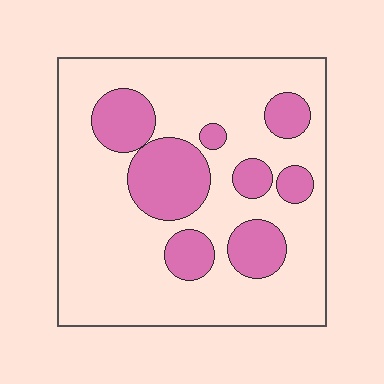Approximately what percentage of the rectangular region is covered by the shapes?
Approximately 25%.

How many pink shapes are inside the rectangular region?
8.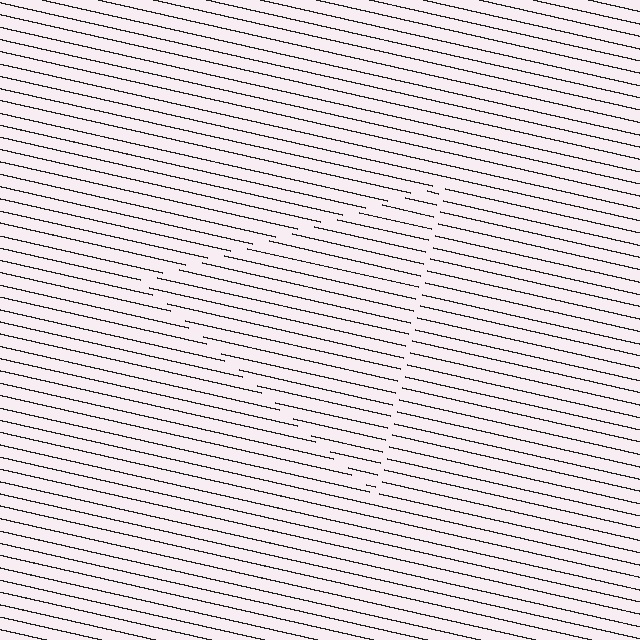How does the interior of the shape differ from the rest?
The interior of the shape contains the same grating, shifted by half a period — the contour is defined by the phase discontinuity where line-ends from the inner and outer gratings abut.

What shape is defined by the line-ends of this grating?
An illusory triangle. The interior of the shape contains the same grating, shifted by half a period — the contour is defined by the phase discontinuity where line-ends from the inner and outer gratings abut.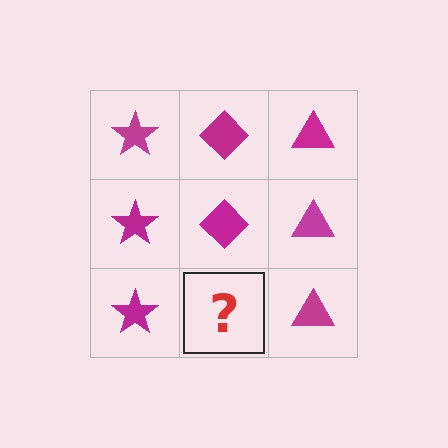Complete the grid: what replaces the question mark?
The question mark should be replaced with a magenta diamond.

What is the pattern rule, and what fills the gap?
The rule is that each column has a consistent shape. The gap should be filled with a magenta diamond.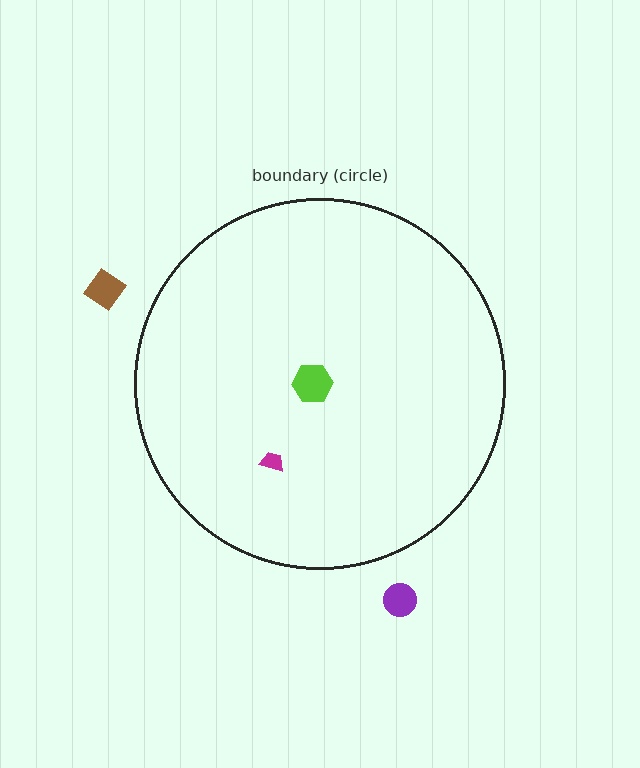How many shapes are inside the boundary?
2 inside, 2 outside.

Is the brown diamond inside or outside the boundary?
Outside.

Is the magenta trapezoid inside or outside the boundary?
Inside.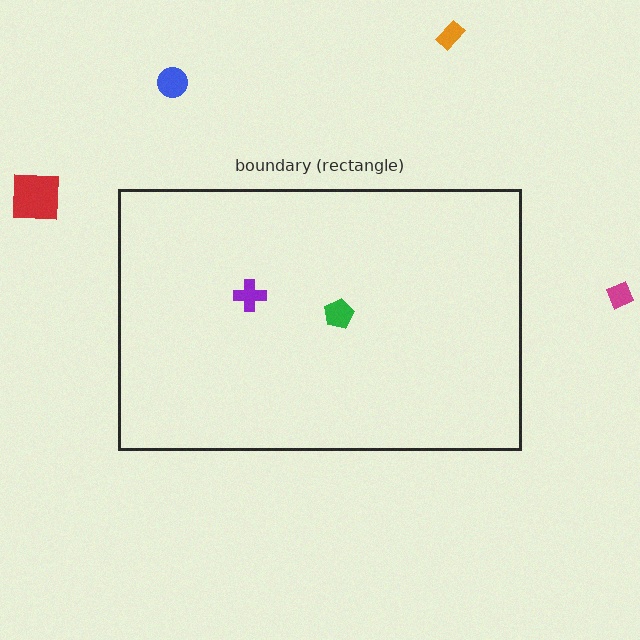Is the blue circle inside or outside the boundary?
Outside.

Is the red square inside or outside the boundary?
Outside.